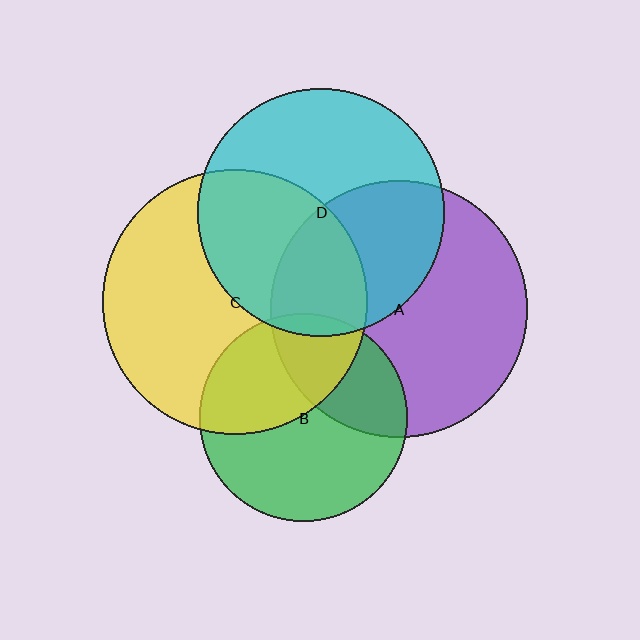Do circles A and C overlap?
Yes.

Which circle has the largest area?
Circle C (yellow).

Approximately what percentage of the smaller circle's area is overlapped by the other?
Approximately 25%.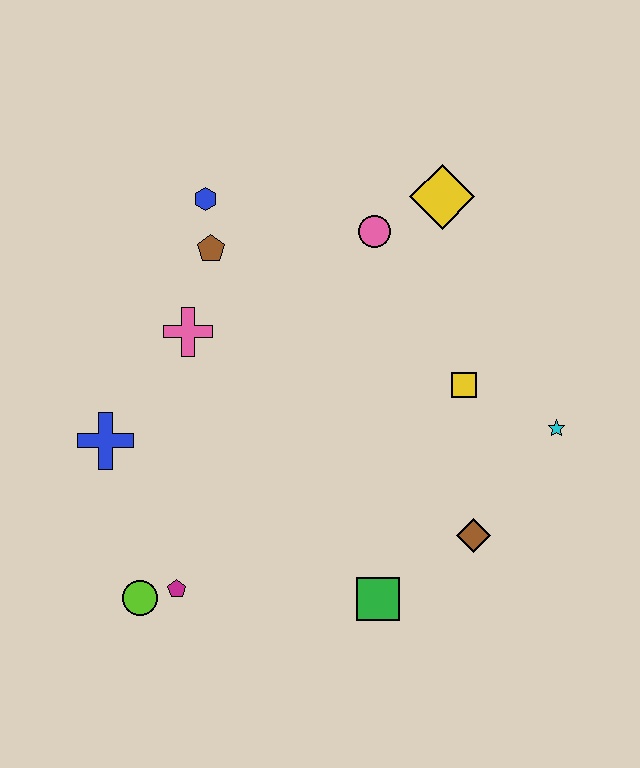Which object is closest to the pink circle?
The yellow diamond is closest to the pink circle.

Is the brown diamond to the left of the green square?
No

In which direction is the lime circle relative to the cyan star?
The lime circle is to the left of the cyan star.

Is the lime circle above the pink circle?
No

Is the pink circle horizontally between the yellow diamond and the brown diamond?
No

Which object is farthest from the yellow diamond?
The lime circle is farthest from the yellow diamond.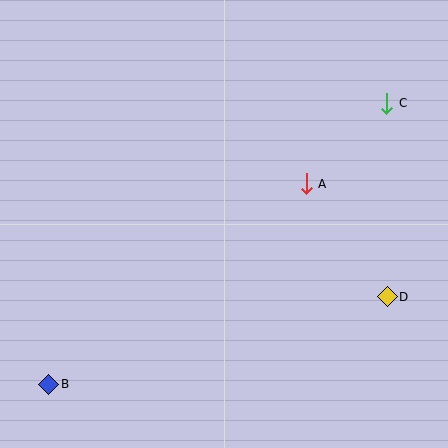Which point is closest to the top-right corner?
Point C is closest to the top-right corner.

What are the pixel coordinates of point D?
Point D is at (387, 297).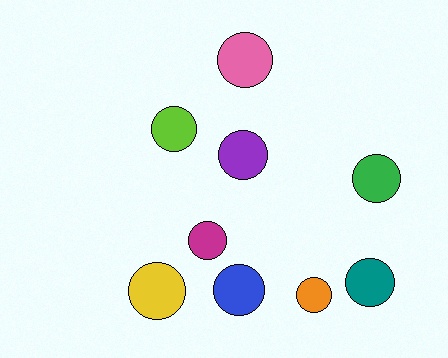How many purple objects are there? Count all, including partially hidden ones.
There is 1 purple object.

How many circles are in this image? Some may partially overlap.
There are 9 circles.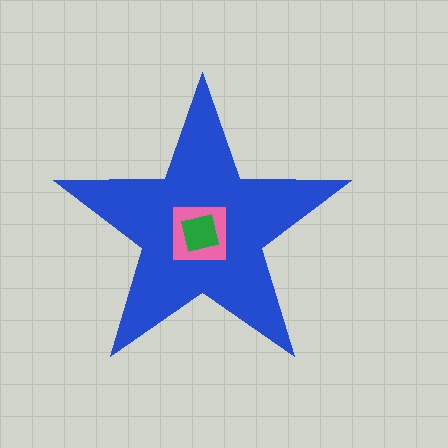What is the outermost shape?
The blue star.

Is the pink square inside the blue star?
Yes.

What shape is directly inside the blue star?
The pink square.